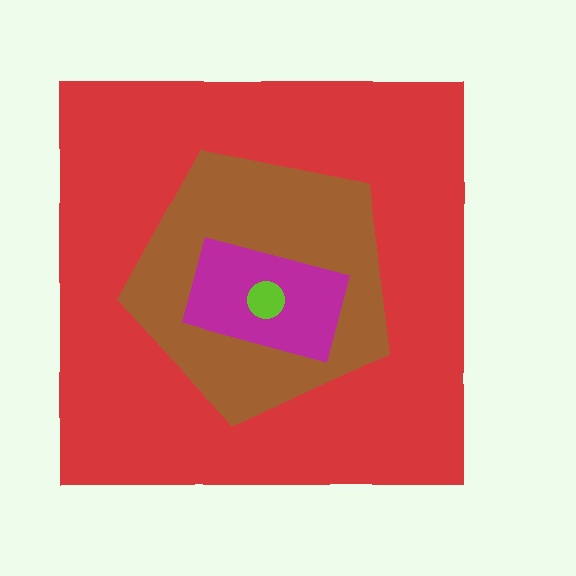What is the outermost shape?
The red square.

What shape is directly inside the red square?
The brown pentagon.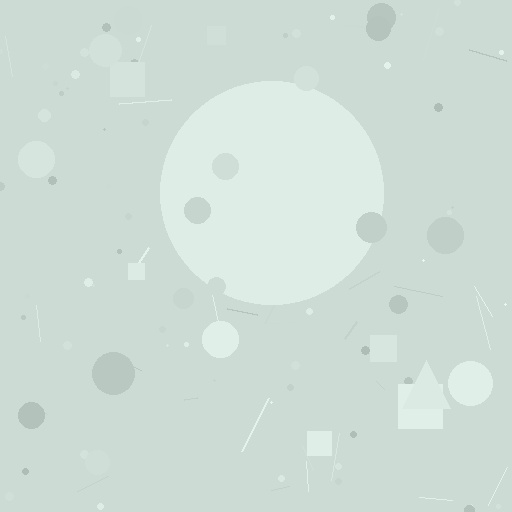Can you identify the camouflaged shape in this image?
The camouflaged shape is a circle.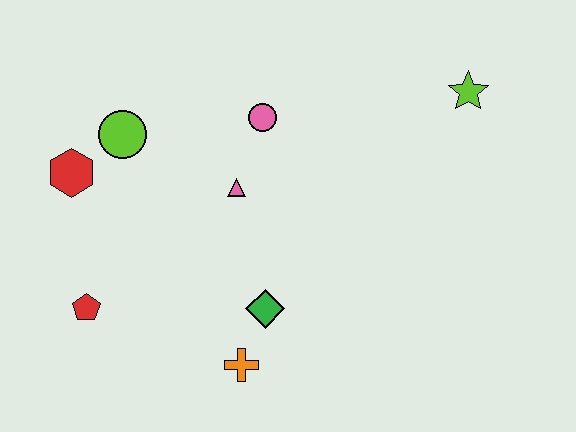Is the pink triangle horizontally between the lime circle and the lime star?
Yes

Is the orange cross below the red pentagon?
Yes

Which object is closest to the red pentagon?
The red hexagon is closest to the red pentagon.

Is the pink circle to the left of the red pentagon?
No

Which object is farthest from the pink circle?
The red pentagon is farthest from the pink circle.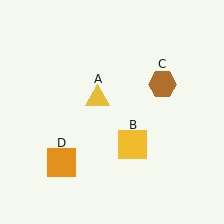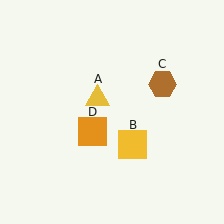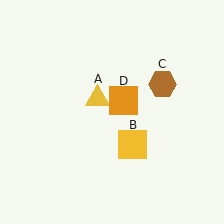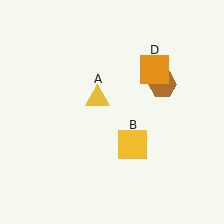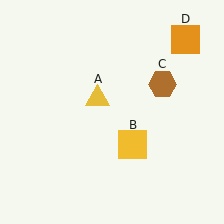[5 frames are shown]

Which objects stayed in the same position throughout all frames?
Yellow triangle (object A) and yellow square (object B) and brown hexagon (object C) remained stationary.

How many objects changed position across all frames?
1 object changed position: orange square (object D).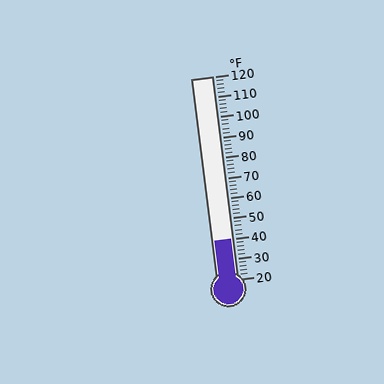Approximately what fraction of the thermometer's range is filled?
The thermometer is filled to approximately 20% of its range.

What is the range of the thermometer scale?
The thermometer scale ranges from 20°F to 120°F.